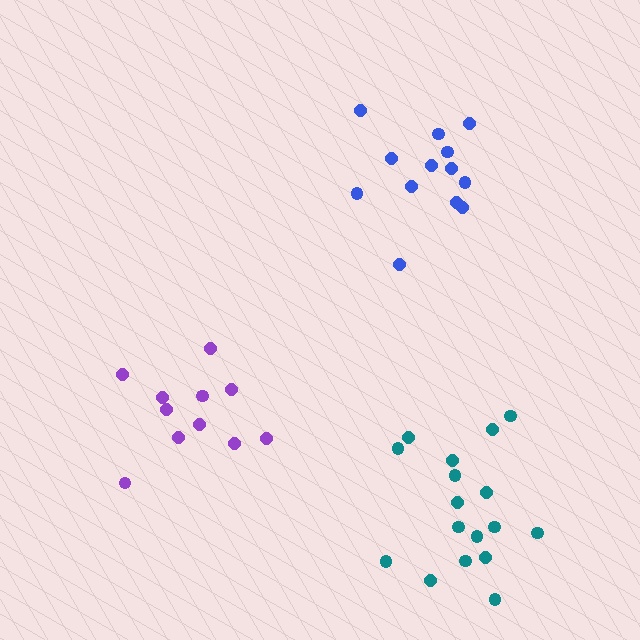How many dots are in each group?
Group 1: 17 dots, Group 2: 11 dots, Group 3: 13 dots (41 total).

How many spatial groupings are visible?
There are 3 spatial groupings.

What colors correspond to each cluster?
The clusters are colored: teal, purple, blue.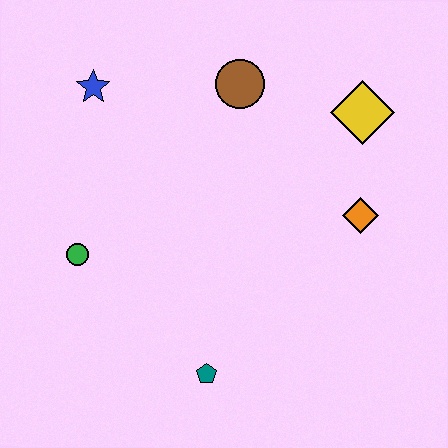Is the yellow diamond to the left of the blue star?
No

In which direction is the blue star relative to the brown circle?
The blue star is to the left of the brown circle.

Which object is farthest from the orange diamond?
The blue star is farthest from the orange diamond.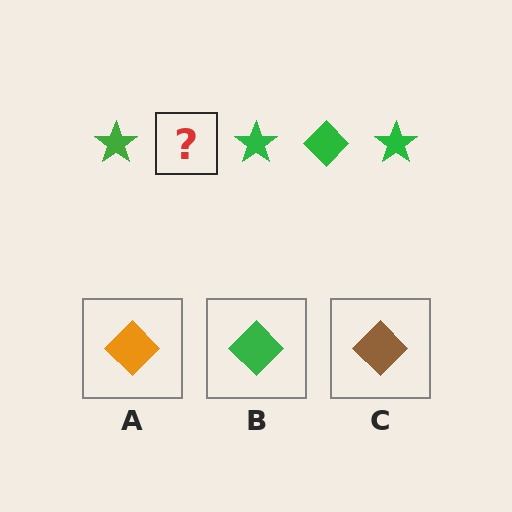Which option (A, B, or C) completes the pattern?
B.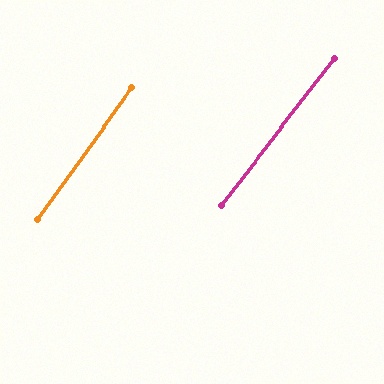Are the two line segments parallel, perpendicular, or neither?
Parallel — their directions differ by only 1.9°.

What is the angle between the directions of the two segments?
Approximately 2 degrees.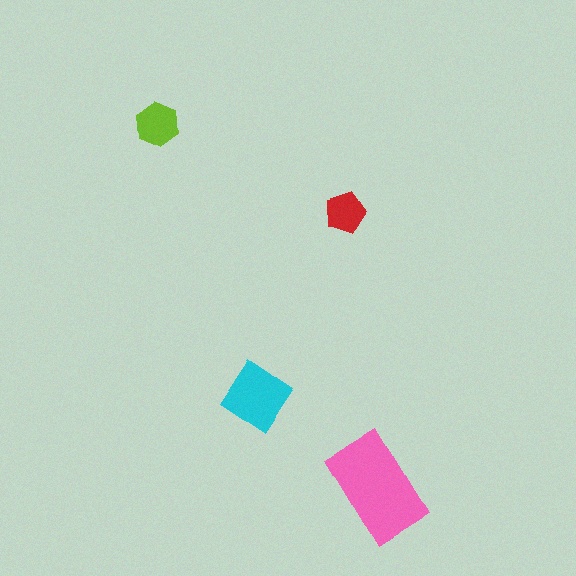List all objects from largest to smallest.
The pink rectangle, the cyan diamond, the lime hexagon, the red pentagon.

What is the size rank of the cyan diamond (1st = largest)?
2nd.